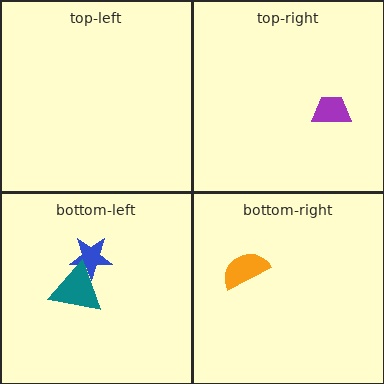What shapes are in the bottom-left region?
The blue star, the teal triangle.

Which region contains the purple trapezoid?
The top-right region.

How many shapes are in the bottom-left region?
2.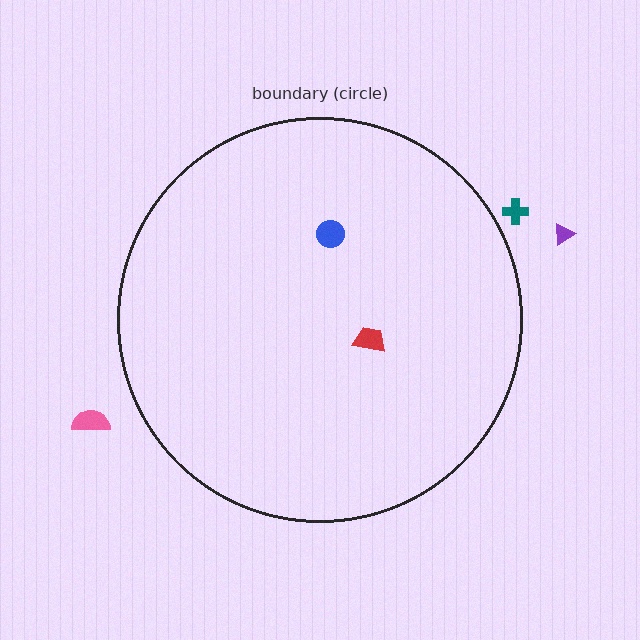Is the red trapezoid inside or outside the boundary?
Inside.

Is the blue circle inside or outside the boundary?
Inside.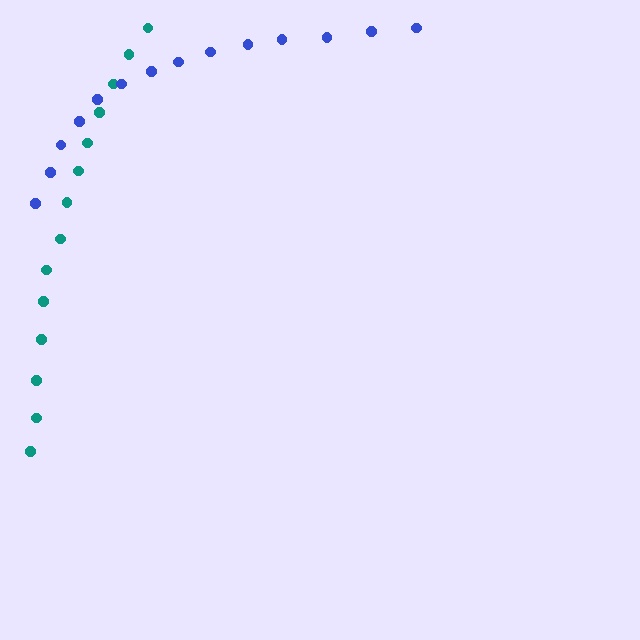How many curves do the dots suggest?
There are 2 distinct paths.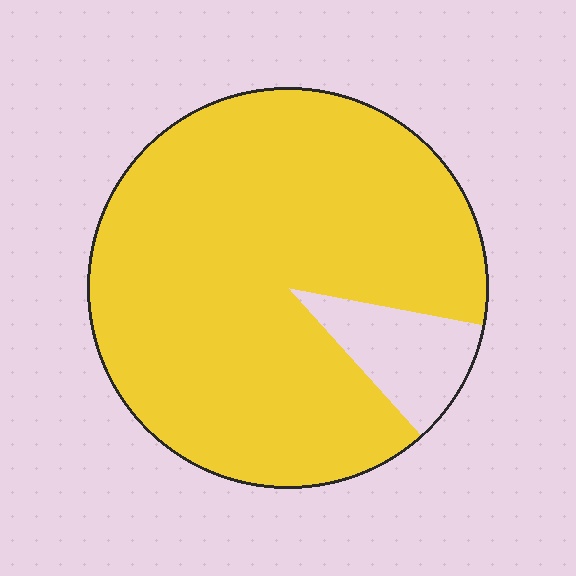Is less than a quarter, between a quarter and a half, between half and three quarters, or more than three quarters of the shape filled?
More than three quarters.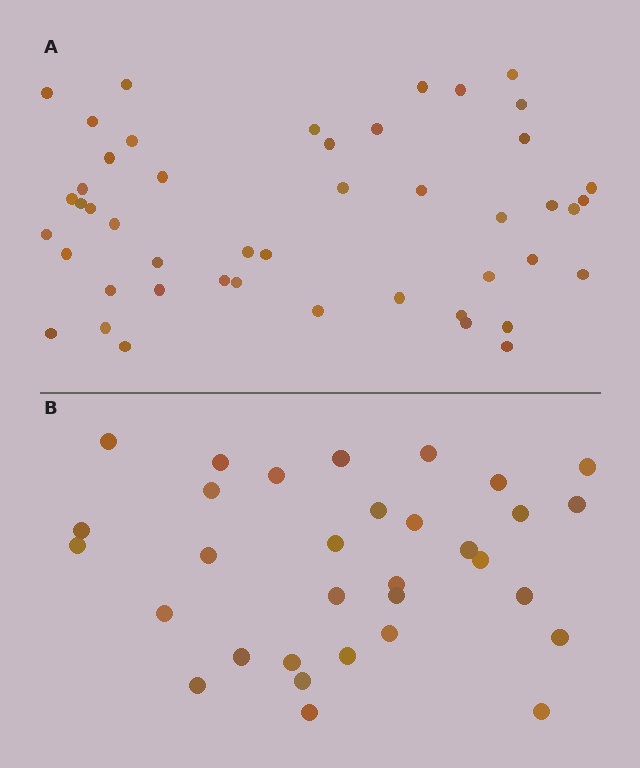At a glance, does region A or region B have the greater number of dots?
Region A (the top region) has more dots.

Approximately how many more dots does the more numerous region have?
Region A has approximately 15 more dots than region B.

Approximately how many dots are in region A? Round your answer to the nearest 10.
About 50 dots. (The exact count is 47, which rounds to 50.)